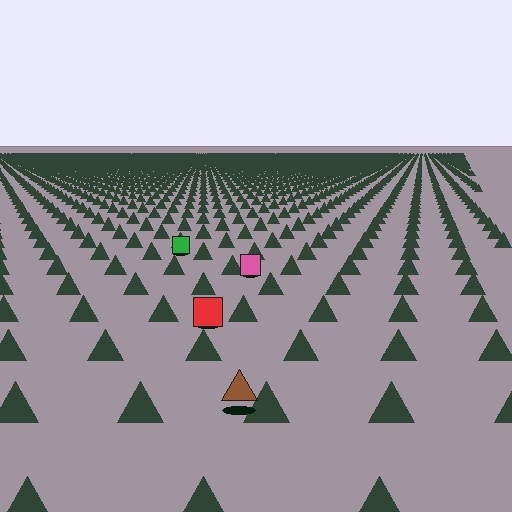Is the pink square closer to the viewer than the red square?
No. The red square is closer — you can tell from the texture gradient: the ground texture is coarser near it.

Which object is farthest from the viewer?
The green square is farthest from the viewer. It appears smaller and the ground texture around it is denser.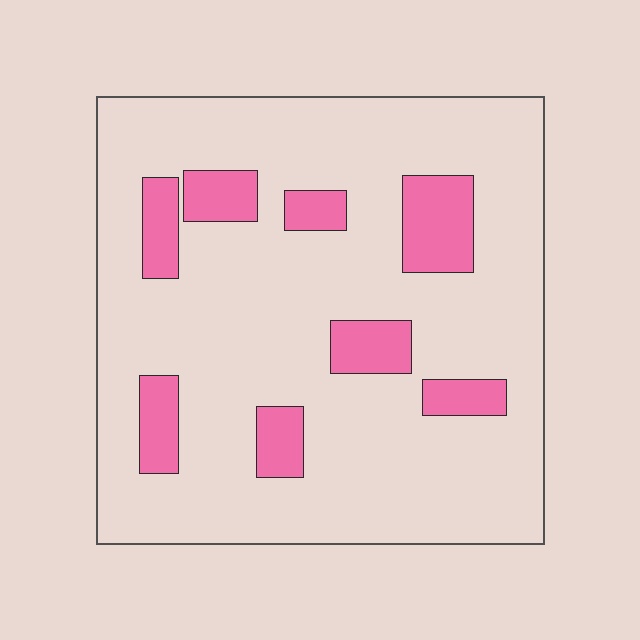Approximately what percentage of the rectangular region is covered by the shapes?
Approximately 15%.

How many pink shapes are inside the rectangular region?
8.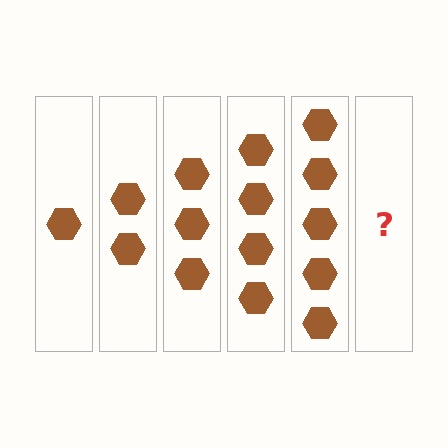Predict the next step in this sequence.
The next step is 6 hexagons.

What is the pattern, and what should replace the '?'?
The pattern is that each step adds one more hexagon. The '?' should be 6 hexagons.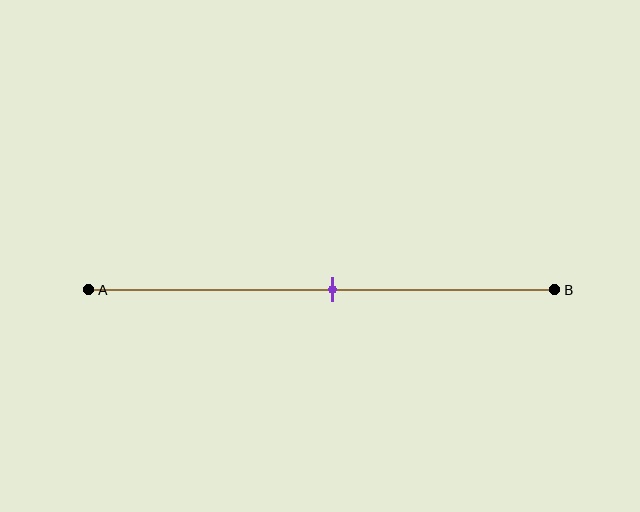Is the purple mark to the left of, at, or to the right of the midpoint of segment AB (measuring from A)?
The purple mark is approximately at the midpoint of segment AB.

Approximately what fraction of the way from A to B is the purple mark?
The purple mark is approximately 50% of the way from A to B.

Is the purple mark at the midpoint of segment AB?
Yes, the mark is approximately at the midpoint.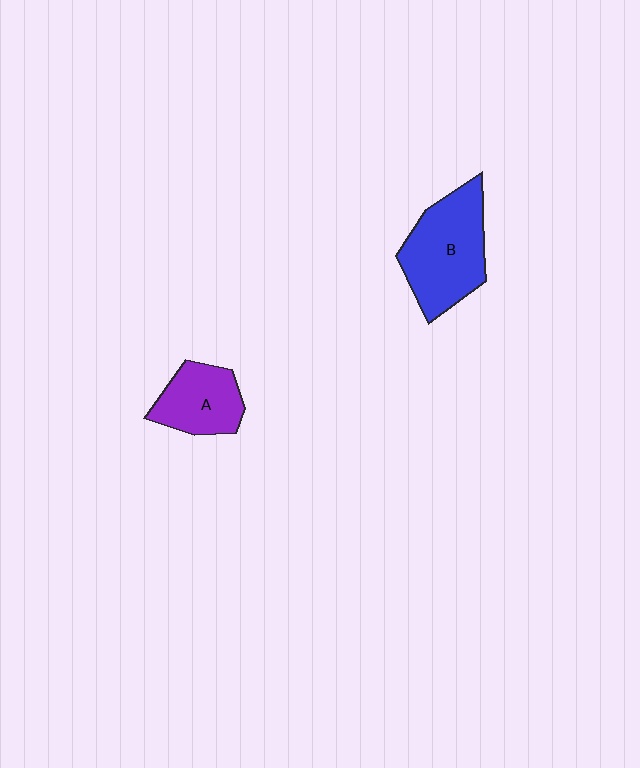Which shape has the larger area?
Shape B (blue).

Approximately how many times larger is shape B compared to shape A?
Approximately 1.6 times.